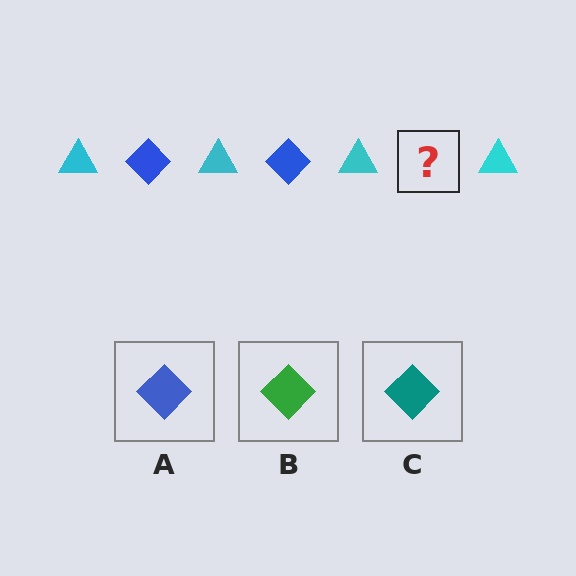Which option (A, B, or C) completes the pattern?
A.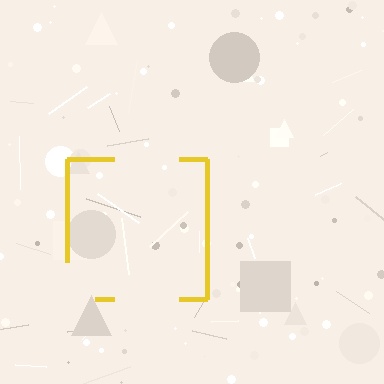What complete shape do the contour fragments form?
The contour fragments form a square.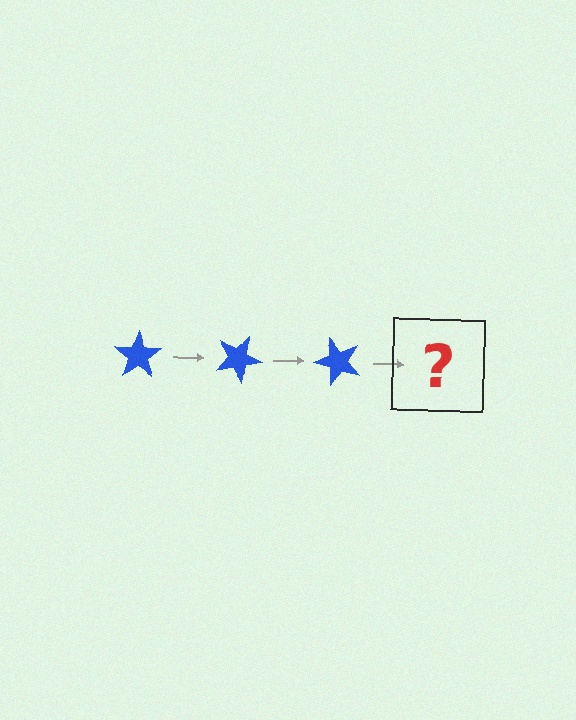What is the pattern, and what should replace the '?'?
The pattern is that the star rotates 25 degrees each step. The '?' should be a blue star rotated 75 degrees.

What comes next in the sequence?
The next element should be a blue star rotated 75 degrees.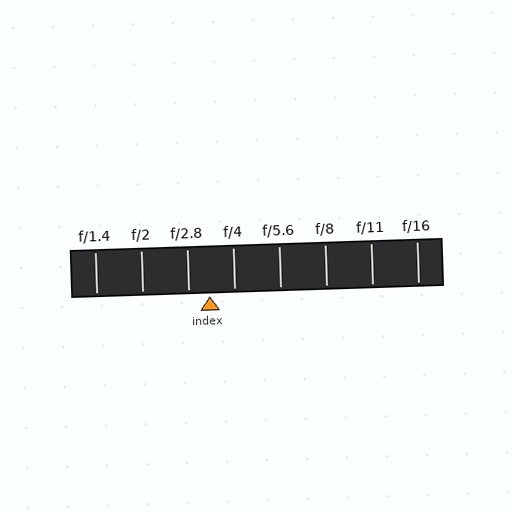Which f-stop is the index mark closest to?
The index mark is closest to f/2.8.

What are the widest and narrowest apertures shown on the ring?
The widest aperture shown is f/1.4 and the narrowest is f/16.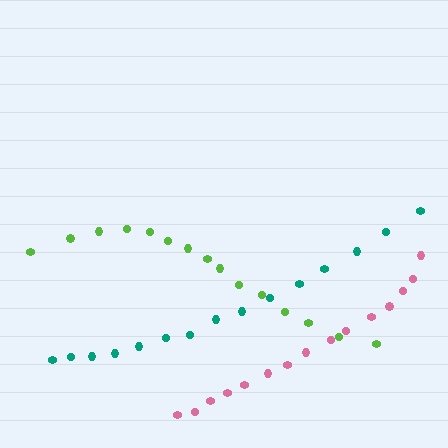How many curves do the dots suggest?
There are 3 distinct paths.